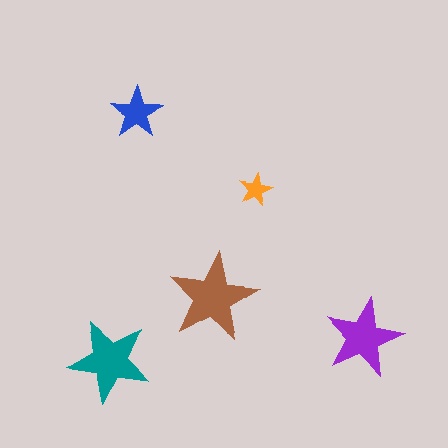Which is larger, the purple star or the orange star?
The purple one.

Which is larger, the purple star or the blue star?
The purple one.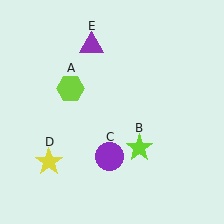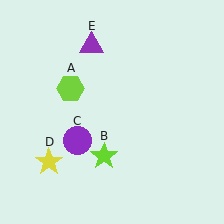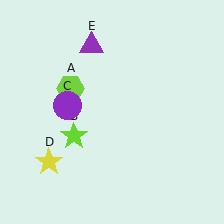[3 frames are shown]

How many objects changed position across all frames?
2 objects changed position: lime star (object B), purple circle (object C).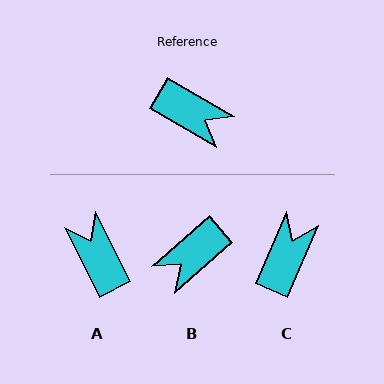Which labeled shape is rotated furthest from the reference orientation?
A, about 147 degrees away.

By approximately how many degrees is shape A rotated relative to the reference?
Approximately 147 degrees counter-clockwise.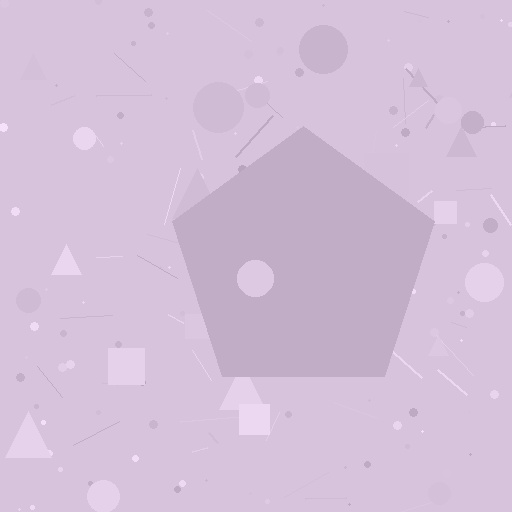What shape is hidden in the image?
A pentagon is hidden in the image.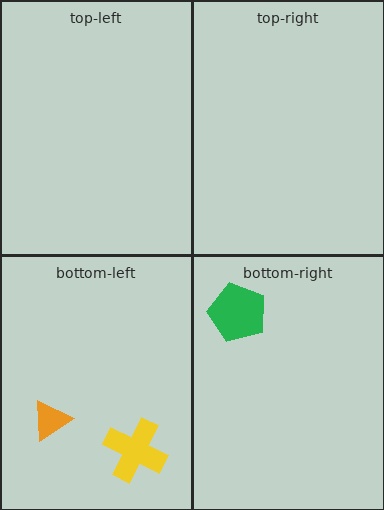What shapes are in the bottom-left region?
The orange triangle, the yellow cross.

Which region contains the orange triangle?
The bottom-left region.